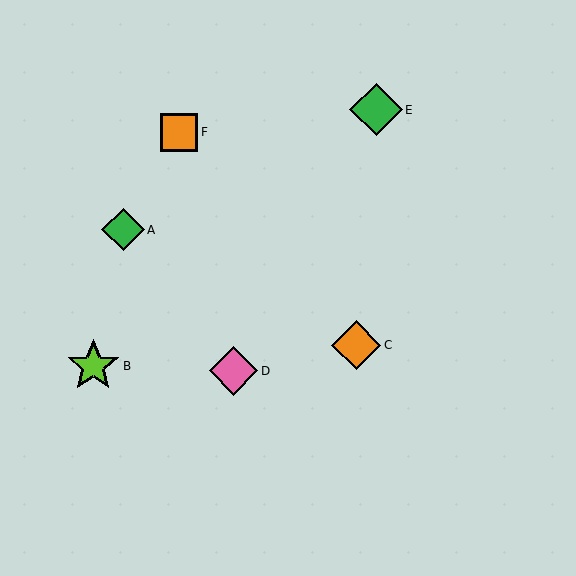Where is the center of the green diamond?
The center of the green diamond is at (123, 230).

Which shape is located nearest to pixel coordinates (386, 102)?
The green diamond (labeled E) at (376, 110) is nearest to that location.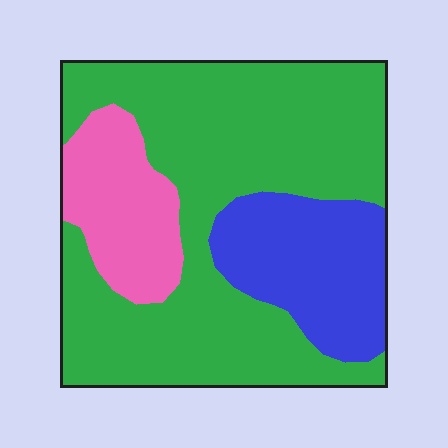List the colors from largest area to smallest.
From largest to smallest: green, blue, pink.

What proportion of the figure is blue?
Blue covers around 20% of the figure.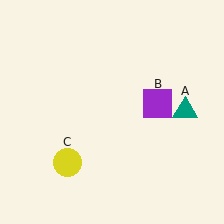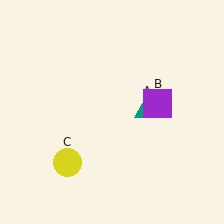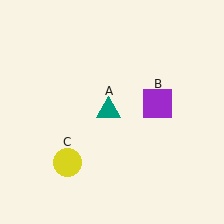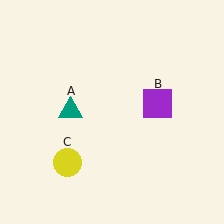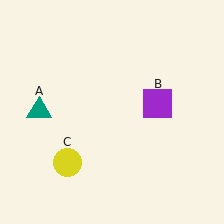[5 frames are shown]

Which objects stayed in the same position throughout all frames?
Purple square (object B) and yellow circle (object C) remained stationary.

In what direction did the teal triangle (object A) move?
The teal triangle (object A) moved left.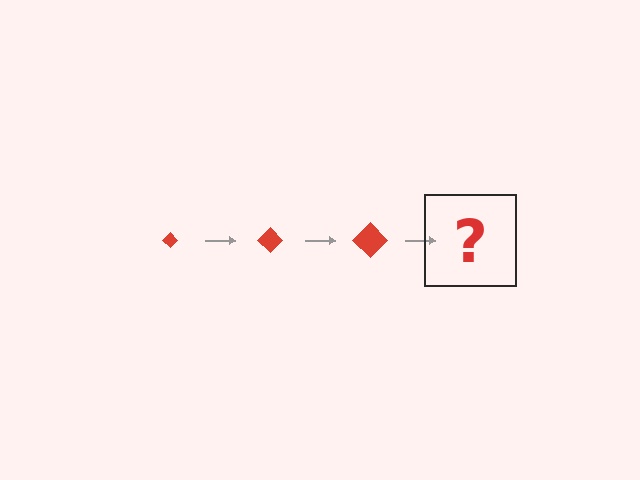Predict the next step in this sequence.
The next step is a red diamond, larger than the previous one.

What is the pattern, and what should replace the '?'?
The pattern is that the diamond gets progressively larger each step. The '?' should be a red diamond, larger than the previous one.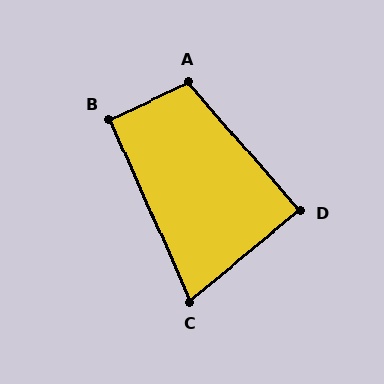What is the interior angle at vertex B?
Approximately 92 degrees (approximately right).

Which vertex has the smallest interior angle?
C, at approximately 74 degrees.